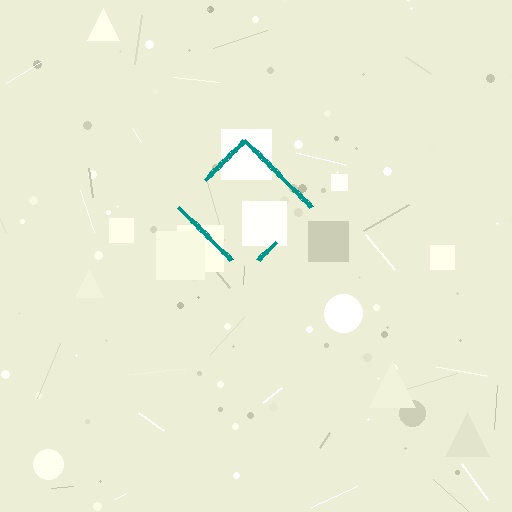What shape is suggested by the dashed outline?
The dashed outline suggests a diamond.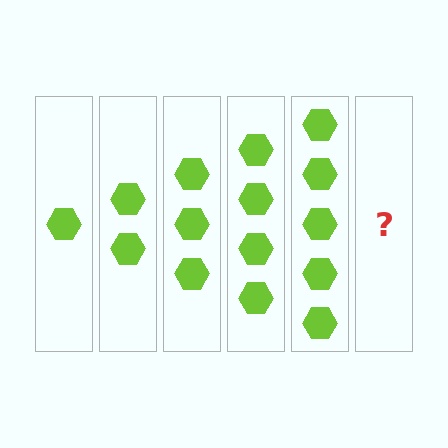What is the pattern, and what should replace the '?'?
The pattern is that each step adds one more hexagon. The '?' should be 6 hexagons.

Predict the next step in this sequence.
The next step is 6 hexagons.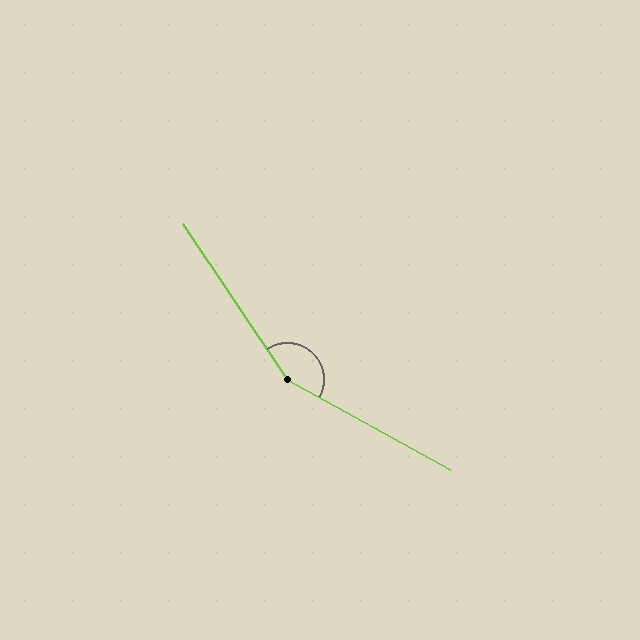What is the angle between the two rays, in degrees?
Approximately 153 degrees.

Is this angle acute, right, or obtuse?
It is obtuse.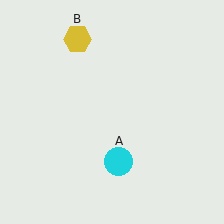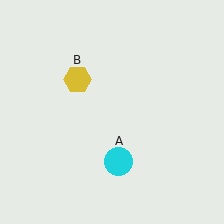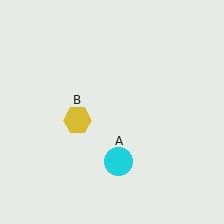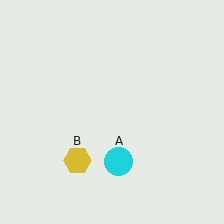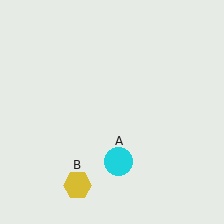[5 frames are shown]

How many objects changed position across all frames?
1 object changed position: yellow hexagon (object B).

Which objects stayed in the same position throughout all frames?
Cyan circle (object A) remained stationary.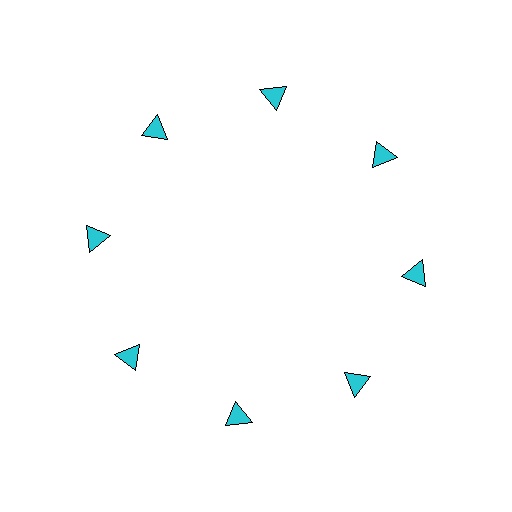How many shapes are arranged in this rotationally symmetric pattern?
There are 8 shapes, arranged in 8 groups of 1.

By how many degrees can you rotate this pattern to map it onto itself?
The pattern maps onto itself every 45 degrees of rotation.